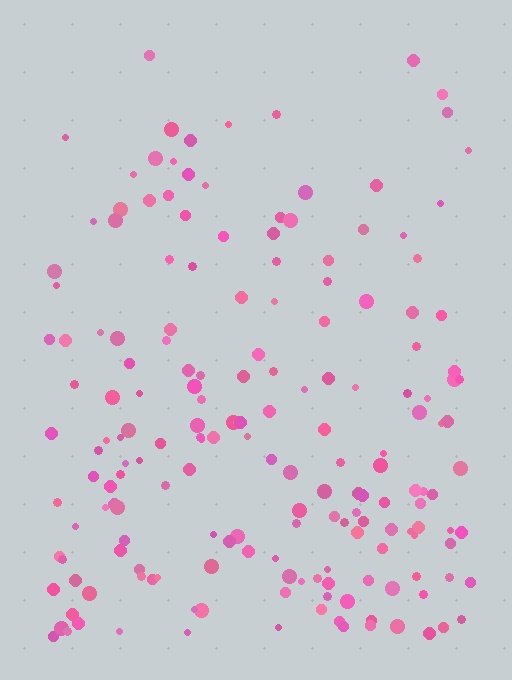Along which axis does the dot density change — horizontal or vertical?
Vertical.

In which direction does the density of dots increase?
From top to bottom, with the bottom side densest.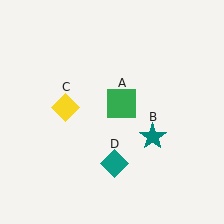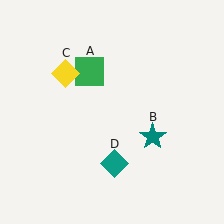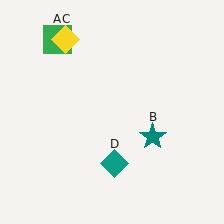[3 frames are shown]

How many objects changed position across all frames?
2 objects changed position: green square (object A), yellow diamond (object C).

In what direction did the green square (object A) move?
The green square (object A) moved up and to the left.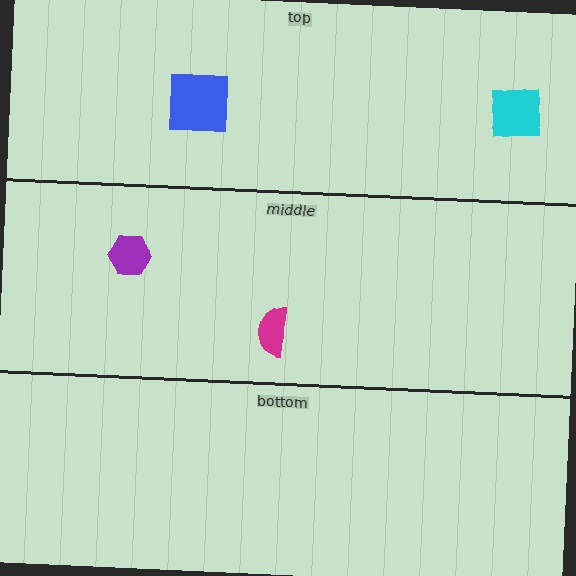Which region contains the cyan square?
The top region.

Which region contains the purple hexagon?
The middle region.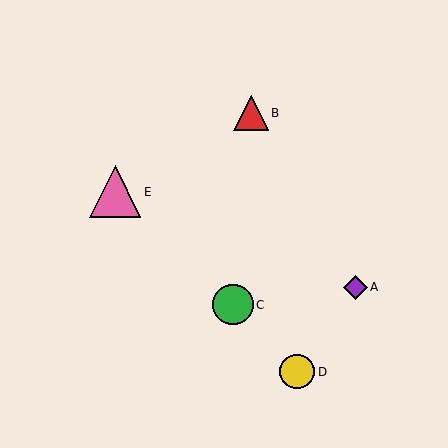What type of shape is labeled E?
Shape E is a pink triangle.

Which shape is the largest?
The pink triangle (labeled E) is the largest.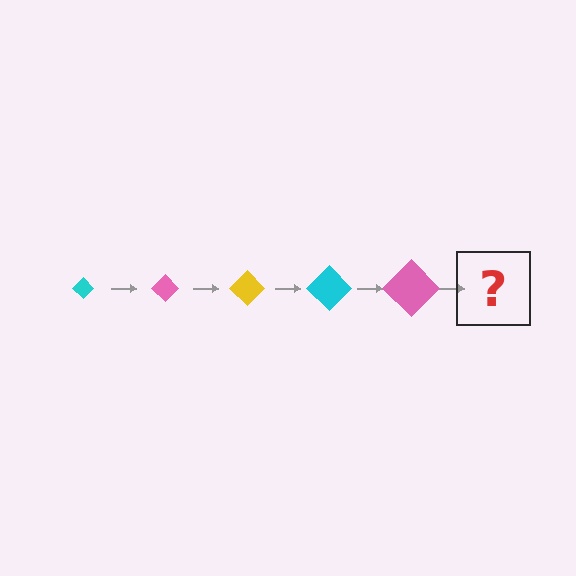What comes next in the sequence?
The next element should be a yellow diamond, larger than the previous one.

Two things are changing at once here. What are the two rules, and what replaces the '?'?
The two rules are that the diamond grows larger each step and the color cycles through cyan, pink, and yellow. The '?' should be a yellow diamond, larger than the previous one.